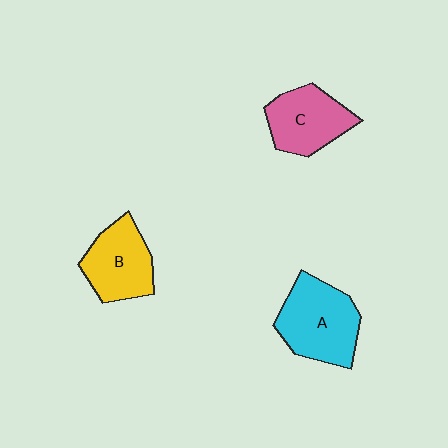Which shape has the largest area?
Shape A (cyan).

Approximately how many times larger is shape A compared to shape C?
Approximately 1.3 times.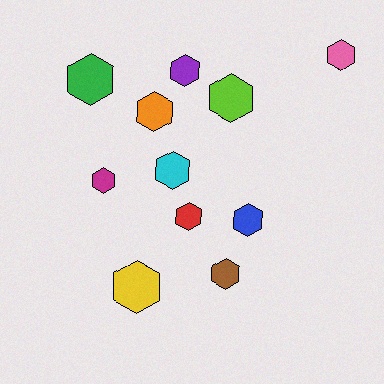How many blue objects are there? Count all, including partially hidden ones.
There is 1 blue object.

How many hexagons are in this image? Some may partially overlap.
There are 11 hexagons.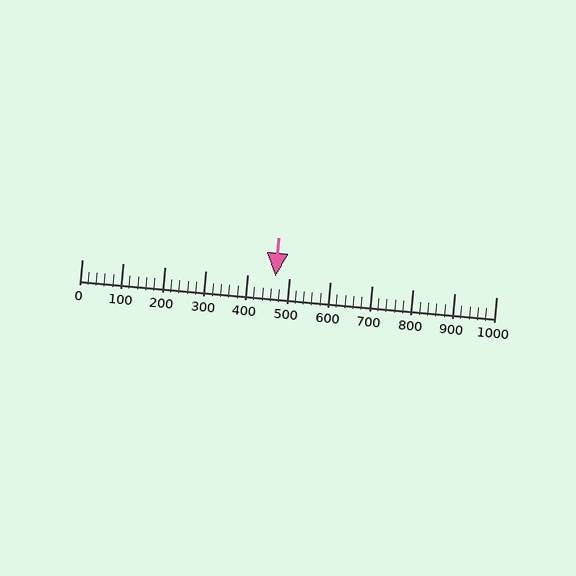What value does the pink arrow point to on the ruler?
The pink arrow points to approximately 468.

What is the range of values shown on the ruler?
The ruler shows values from 0 to 1000.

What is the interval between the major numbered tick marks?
The major tick marks are spaced 100 units apart.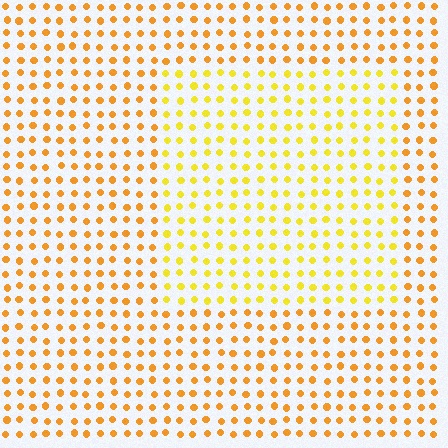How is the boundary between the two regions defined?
The boundary is defined purely by a slight shift in hue (about 24 degrees). Spacing, size, and orientation are identical on both sides.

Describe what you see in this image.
The image is filled with small orange elements in a uniform arrangement. A rectangle-shaped region is visible where the elements are tinted to a slightly different hue, forming a subtle color boundary.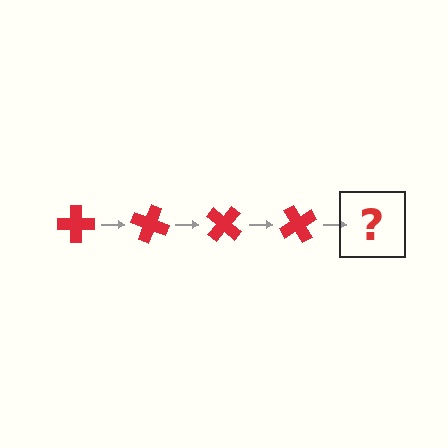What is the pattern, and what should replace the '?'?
The pattern is that the cross rotates 20 degrees each step. The '?' should be a red cross rotated 80 degrees.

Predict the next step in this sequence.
The next step is a red cross rotated 80 degrees.